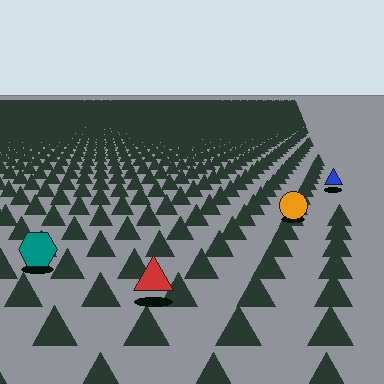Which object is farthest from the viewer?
The blue triangle is farthest from the viewer. It appears smaller and the ground texture around it is denser.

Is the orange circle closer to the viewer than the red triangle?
No. The red triangle is closer — you can tell from the texture gradient: the ground texture is coarser near it.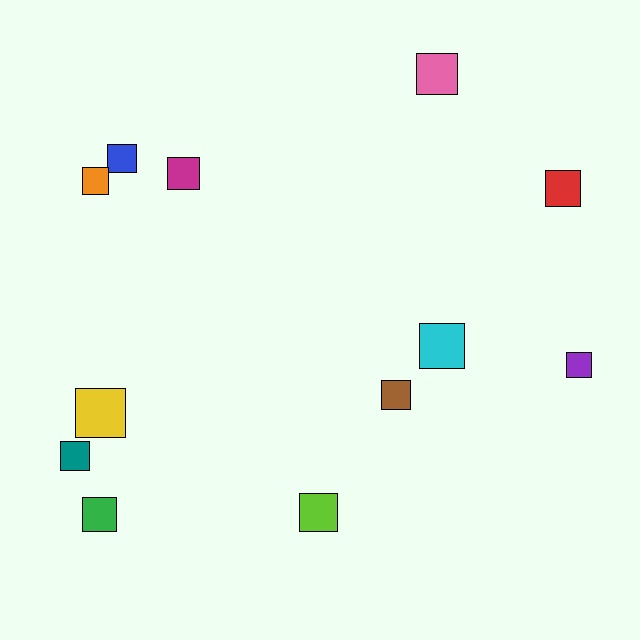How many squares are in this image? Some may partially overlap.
There are 12 squares.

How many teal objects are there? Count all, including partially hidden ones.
There is 1 teal object.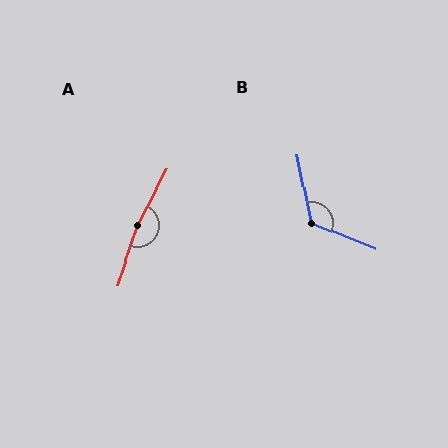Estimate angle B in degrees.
Approximately 124 degrees.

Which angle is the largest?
A, at approximately 170 degrees.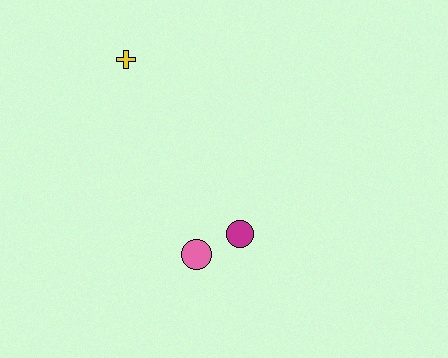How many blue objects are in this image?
There are no blue objects.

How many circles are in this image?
There are 2 circles.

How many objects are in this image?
There are 3 objects.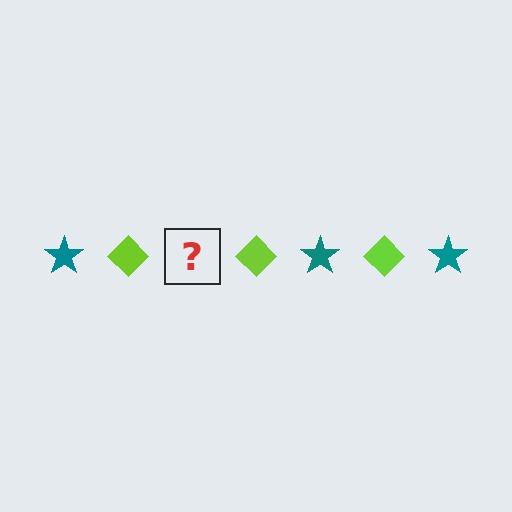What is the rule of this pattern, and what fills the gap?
The rule is that the pattern alternates between teal star and lime diamond. The gap should be filled with a teal star.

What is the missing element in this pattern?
The missing element is a teal star.